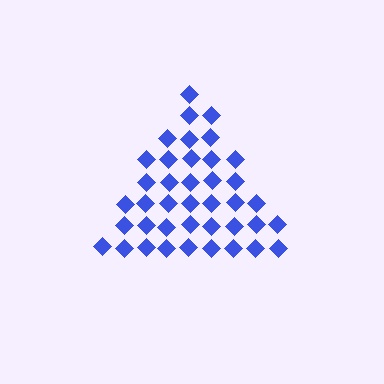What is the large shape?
The large shape is a triangle.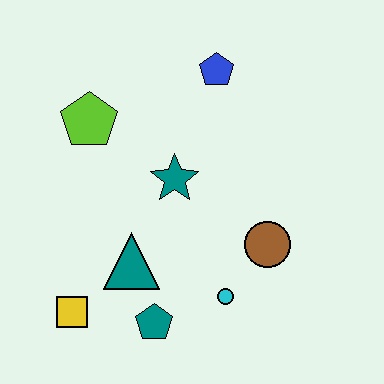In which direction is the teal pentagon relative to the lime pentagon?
The teal pentagon is below the lime pentagon.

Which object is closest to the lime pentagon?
The teal star is closest to the lime pentagon.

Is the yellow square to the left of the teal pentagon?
Yes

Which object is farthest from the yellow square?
The blue pentagon is farthest from the yellow square.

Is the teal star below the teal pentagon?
No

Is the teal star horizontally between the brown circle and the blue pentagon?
No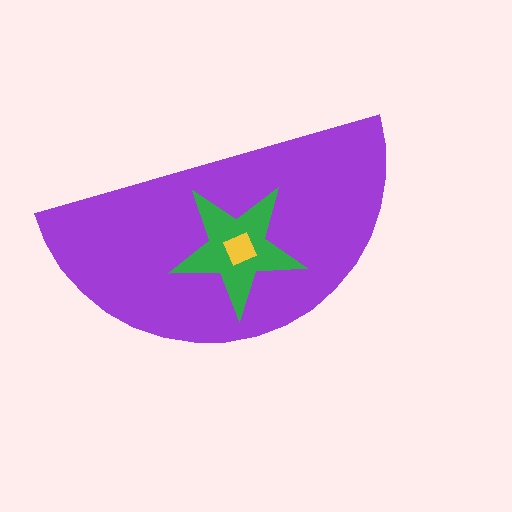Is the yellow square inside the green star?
Yes.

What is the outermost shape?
The purple semicircle.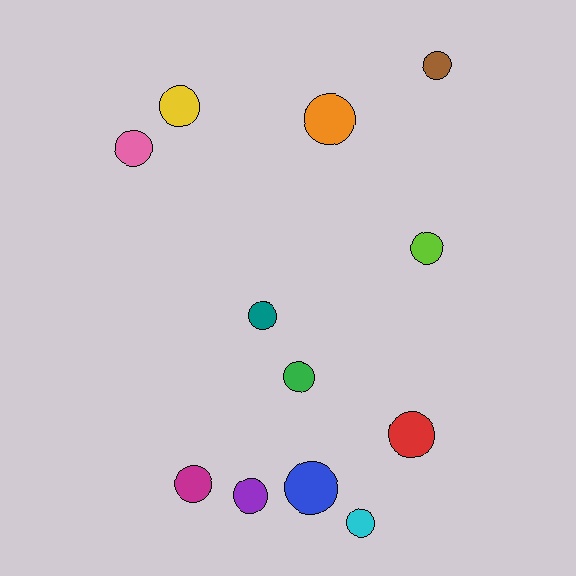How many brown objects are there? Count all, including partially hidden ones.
There is 1 brown object.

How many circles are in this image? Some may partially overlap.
There are 12 circles.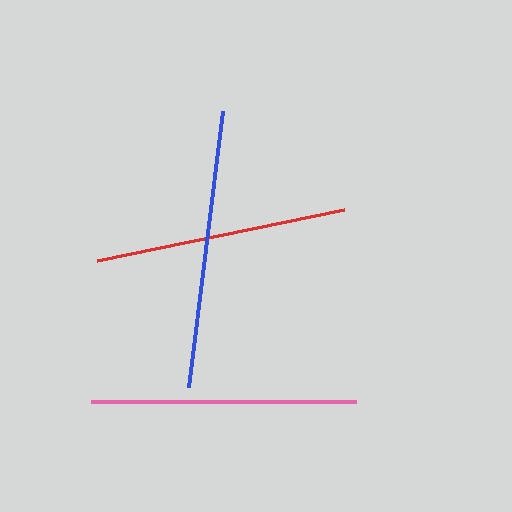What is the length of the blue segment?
The blue segment is approximately 278 pixels long.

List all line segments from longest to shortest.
From longest to shortest: blue, pink, red.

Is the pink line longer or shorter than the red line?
The pink line is longer than the red line.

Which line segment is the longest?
The blue line is the longest at approximately 278 pixels.